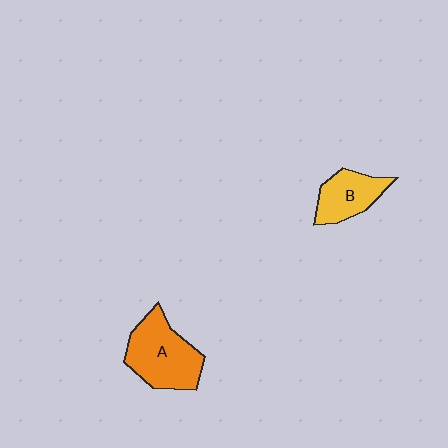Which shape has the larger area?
Shape A (orange).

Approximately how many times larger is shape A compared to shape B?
Approximately 1.5 times.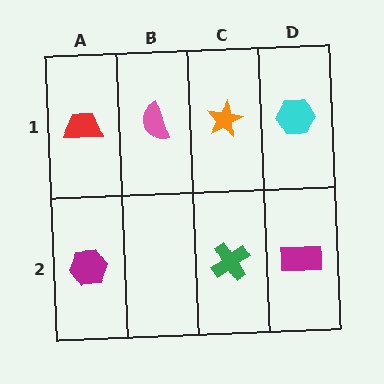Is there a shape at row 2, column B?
No, that cell is empty.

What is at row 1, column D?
A cyan hexagon.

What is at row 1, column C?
An orange star.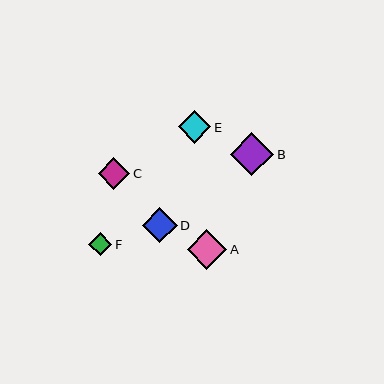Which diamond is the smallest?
Diamond F is the smallest with a size of approximately 23 pixels.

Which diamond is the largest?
Diamond B is the largest with a size of approximately 43 pixels.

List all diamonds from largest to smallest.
From largest to smallest: B, A, D, E, C, F.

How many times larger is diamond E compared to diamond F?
Diamond E is approximately 1.4 times the size of diamond F.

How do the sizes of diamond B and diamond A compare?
Diamond B and diamond A are approximately the same size.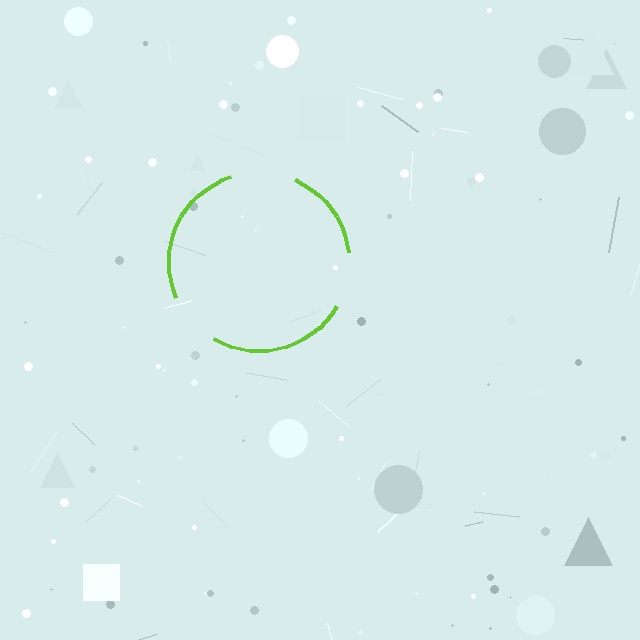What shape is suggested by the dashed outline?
The dashed outline suggests a circle.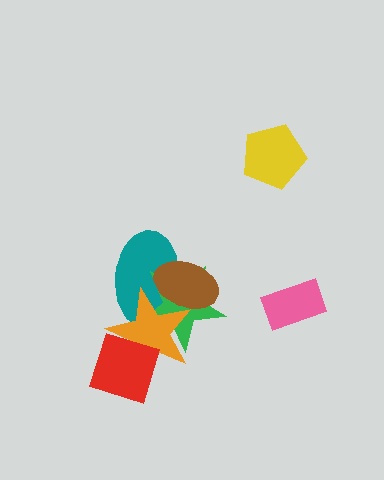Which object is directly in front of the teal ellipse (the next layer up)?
The green star is directly in front of the teal ellipse.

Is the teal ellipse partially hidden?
Yes, it is partially covered by another shape.